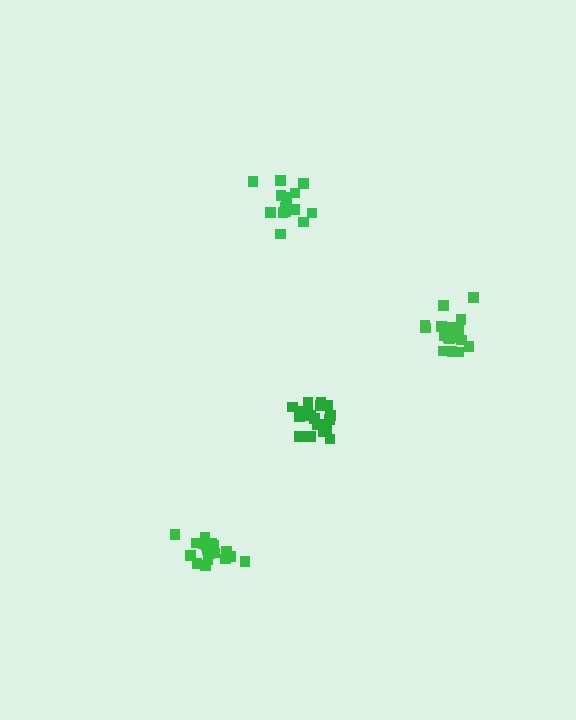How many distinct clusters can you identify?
There are 4 distinct clusters.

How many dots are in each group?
Group 1: 18 dots, Group 2: 19 dots, Group 3: 15 dots, Group 4: 20 dots (72 total).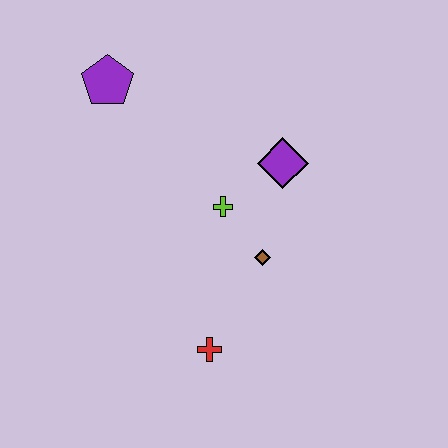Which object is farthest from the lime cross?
The purple pentagon is farthest from the lime cross.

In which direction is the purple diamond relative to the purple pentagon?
The purple diamond is to the right of the purple pentagon.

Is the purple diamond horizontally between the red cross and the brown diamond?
No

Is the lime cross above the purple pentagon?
No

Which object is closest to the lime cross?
The brown diamond is closest to the lime cross.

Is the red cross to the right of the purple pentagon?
Yes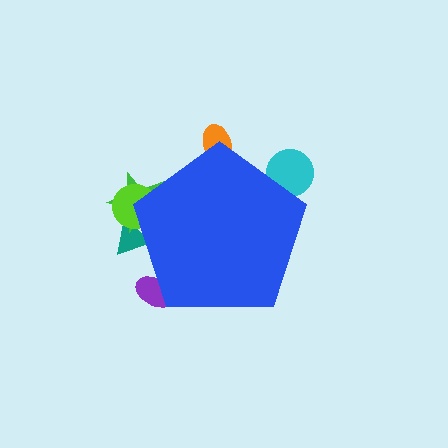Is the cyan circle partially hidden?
Yes, the cyan circle is partially hidden behind the blue pentagon.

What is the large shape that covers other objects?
A blue pentagon.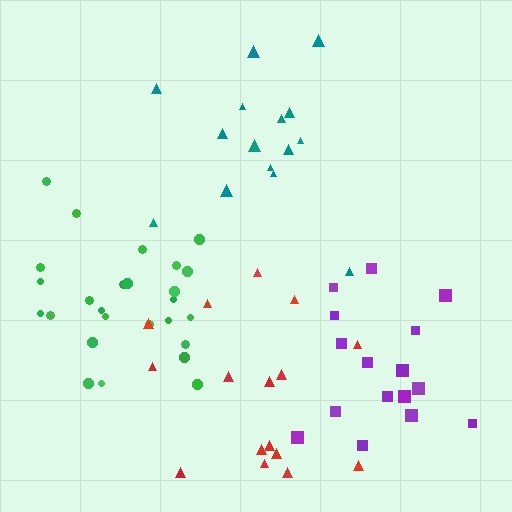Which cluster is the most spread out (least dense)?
Red.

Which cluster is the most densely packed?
Green.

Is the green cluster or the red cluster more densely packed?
Green.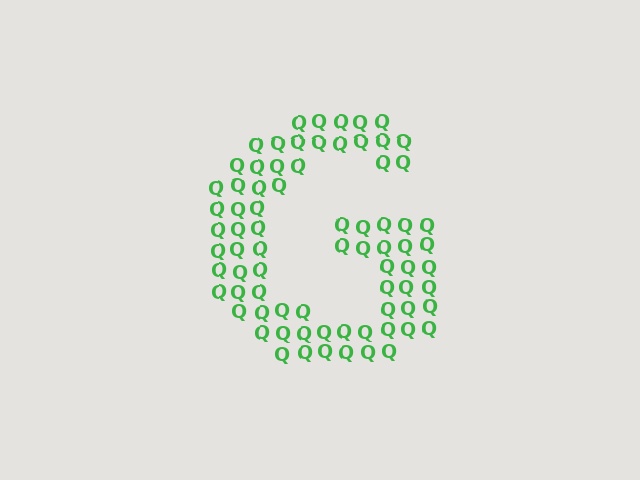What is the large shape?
The large shape is the letter G.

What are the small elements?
The small elements are letter Q's.